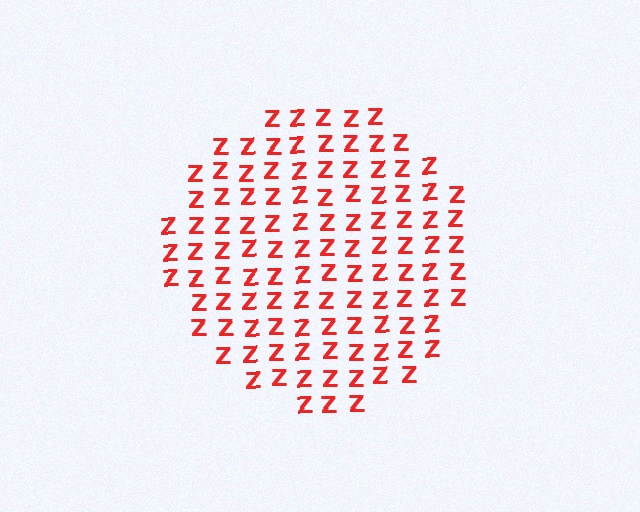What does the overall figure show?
The overall figure shows a circle.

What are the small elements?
The small elements are letter Z's.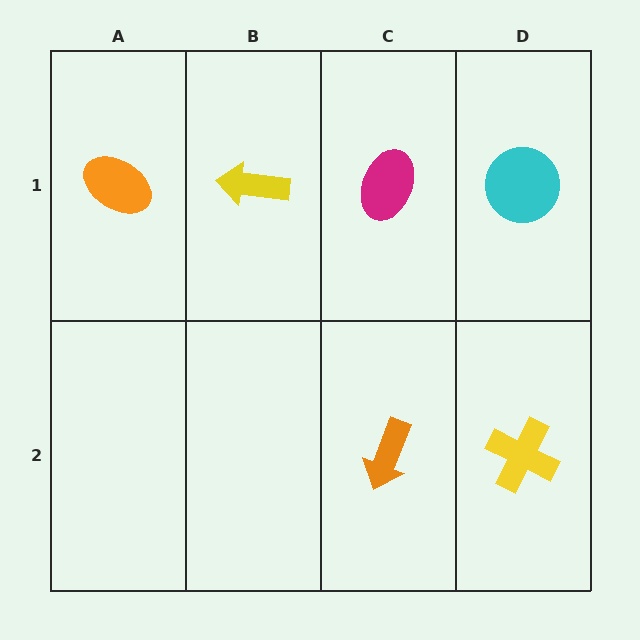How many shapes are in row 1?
4 shapes.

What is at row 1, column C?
A magenta ellipse.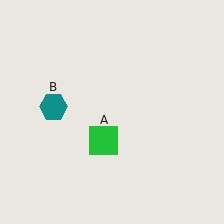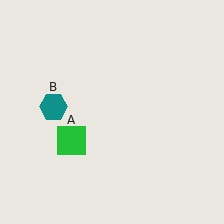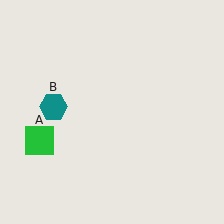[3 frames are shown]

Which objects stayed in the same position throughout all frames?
Teal hexagon (object B) remained stationary.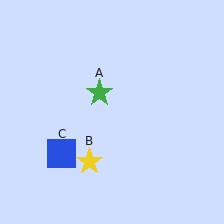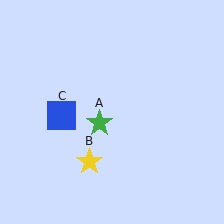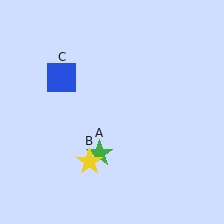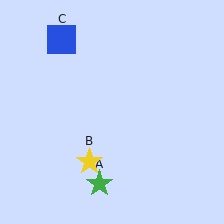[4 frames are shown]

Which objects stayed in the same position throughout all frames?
Yellow star (object B) remained stationary.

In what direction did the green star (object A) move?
The green star (object A) moved down.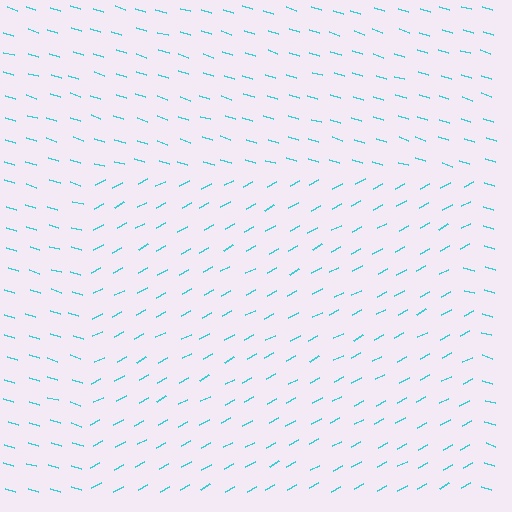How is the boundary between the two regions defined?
The boundary is defined purely by a change in line orientation (approximately 45 degrees difference). All lines are the same color and thickness.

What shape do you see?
I see a rectangle.